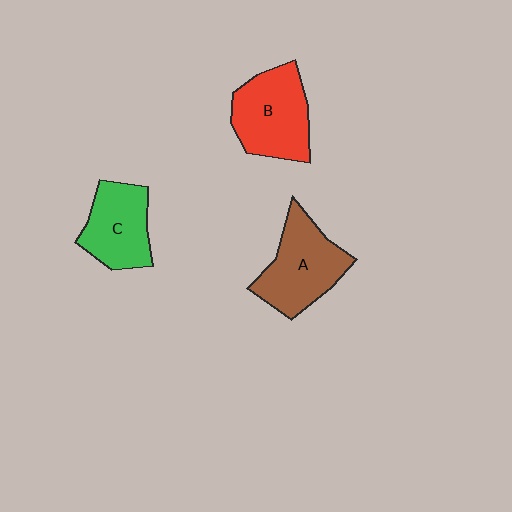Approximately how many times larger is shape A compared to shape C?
Approximately 1.2 times.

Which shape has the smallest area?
Shape C (green).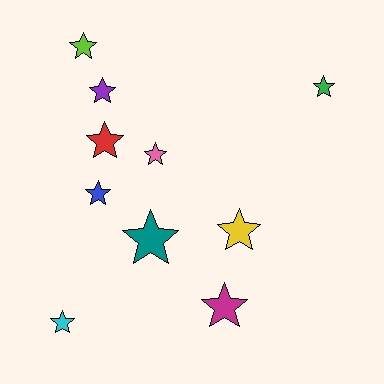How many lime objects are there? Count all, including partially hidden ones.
There is 1 lime object.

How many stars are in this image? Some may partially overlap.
There are 10 stars.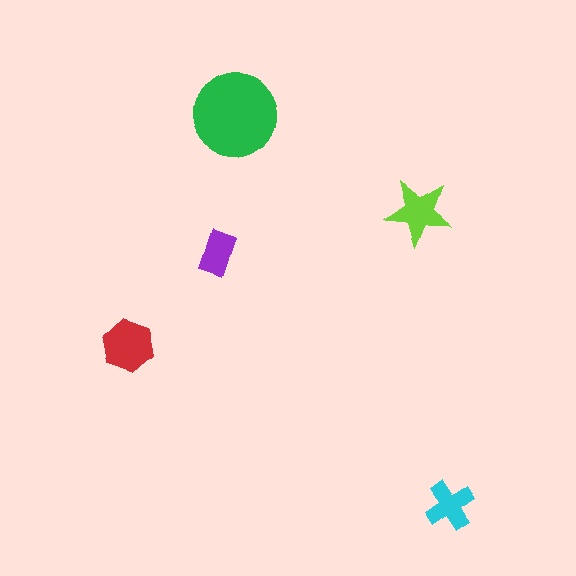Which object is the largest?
The green circle.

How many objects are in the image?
There are 5 objects in the image.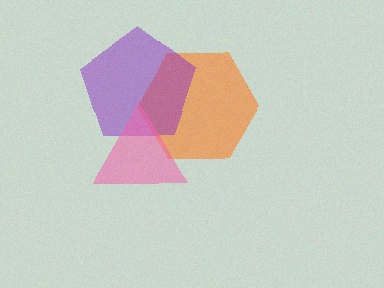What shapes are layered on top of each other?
The layered shapes are: an orange hexagon, a purple pentagon, a pink triangle.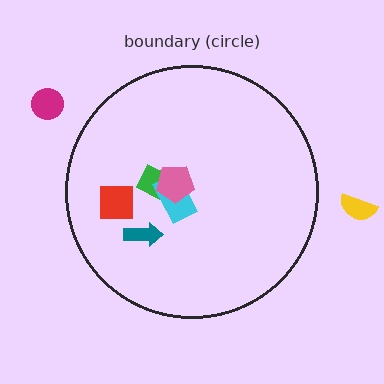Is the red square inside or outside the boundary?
Inside.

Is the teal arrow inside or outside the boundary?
Inside.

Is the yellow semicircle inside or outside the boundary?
Outside.